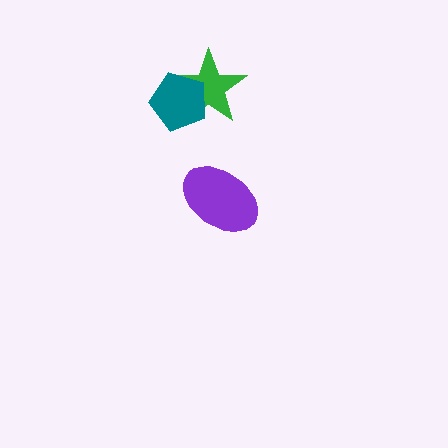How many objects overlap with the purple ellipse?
0 objects overlap with the purple ellipse.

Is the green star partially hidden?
Yes, it is partially covered by another shape.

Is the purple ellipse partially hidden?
No, no other shape covers it.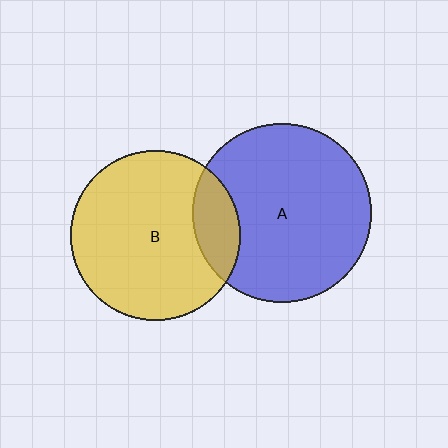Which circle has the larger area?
Circle A (blue).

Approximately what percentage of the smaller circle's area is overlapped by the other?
Approximately 15%.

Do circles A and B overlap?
Yes.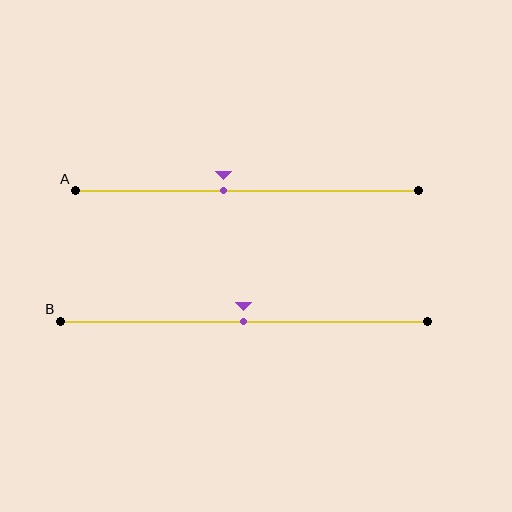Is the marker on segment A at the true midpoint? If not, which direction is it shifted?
No, the marker on segment A is shifted to the left by about 7% of the segment length.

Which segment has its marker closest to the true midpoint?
Segment B has its marker closest to the true midpoint.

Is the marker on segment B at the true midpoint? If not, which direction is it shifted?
Yes, the marker on segment B is at the true midpoint.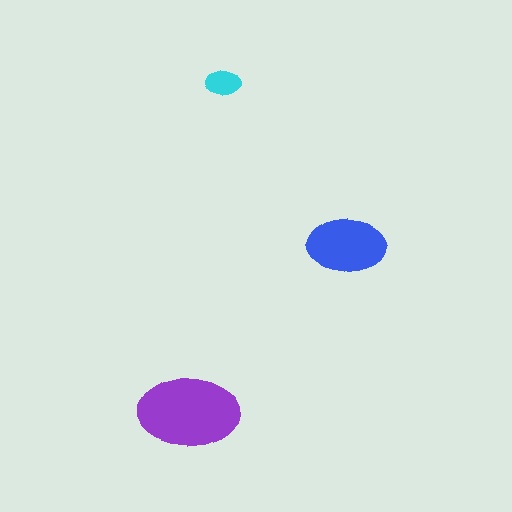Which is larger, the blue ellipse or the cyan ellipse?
The blue one.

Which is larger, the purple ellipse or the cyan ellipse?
The purple one.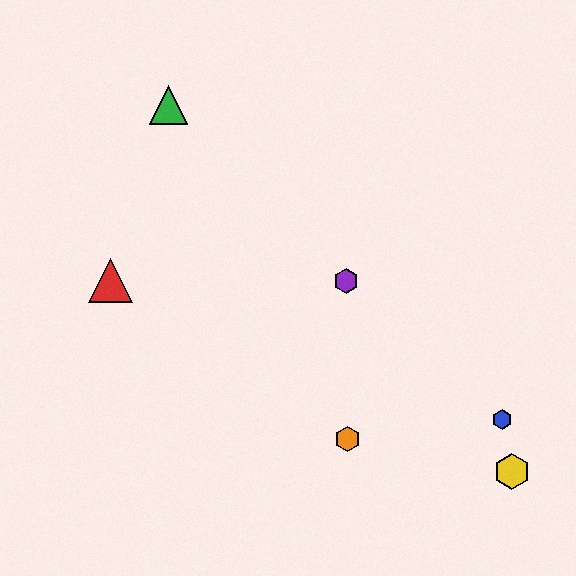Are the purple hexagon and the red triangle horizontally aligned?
Yes, both are at y≈281.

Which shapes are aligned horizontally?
The red triangle, the purple hexagon are aligned horizontally.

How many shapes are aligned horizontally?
2 shapes (the red triangle, the purple hexagon) are aligned horizontally.